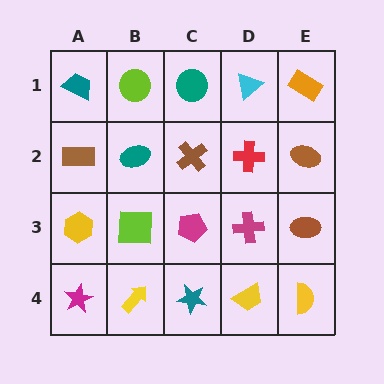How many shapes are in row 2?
5 shapes.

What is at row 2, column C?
A brown cross.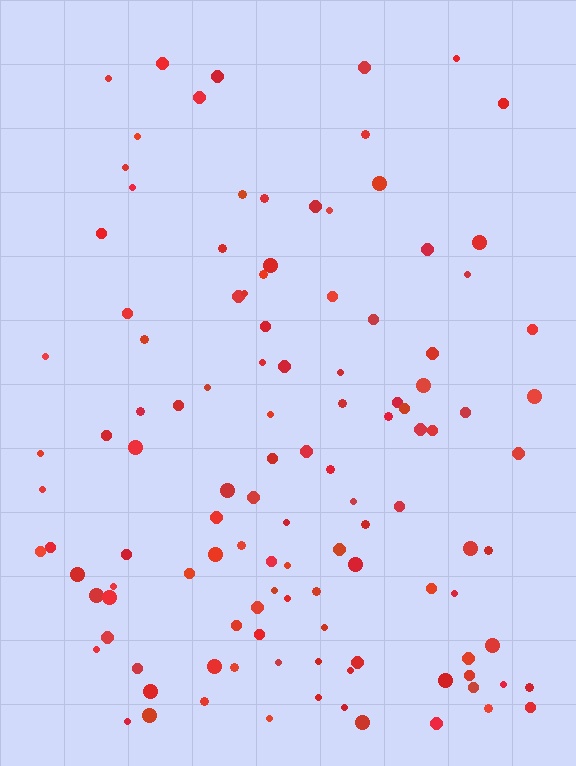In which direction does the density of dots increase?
From top to bottom, with the bottom side densest.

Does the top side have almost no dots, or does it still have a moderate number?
Still a moderate number, just noticeably fewer than the bottom.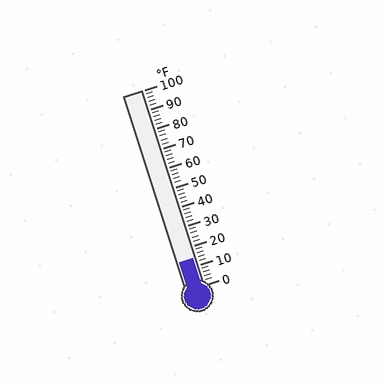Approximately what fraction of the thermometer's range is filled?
The thermometer is filled to approximately 15% of its range.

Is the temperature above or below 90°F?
The temperature is below 90°F.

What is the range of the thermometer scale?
The thermometer scale ranges from 0°F to 100°F.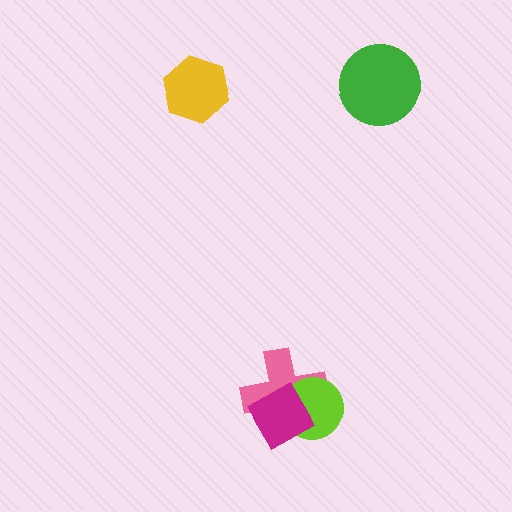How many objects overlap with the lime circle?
2 objects overlap with the lime circle.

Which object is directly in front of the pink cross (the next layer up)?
The lime circle is directly in front of the pink cross.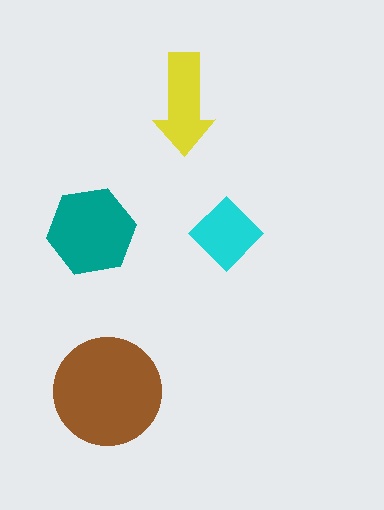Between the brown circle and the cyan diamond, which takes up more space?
The brown circle.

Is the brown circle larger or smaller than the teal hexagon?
Larger.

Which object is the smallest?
The cyan diamond.